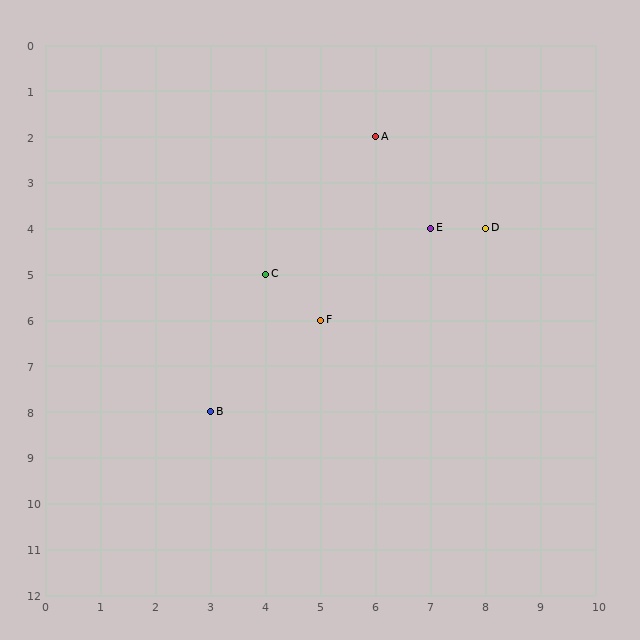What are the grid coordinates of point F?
Point F is at grid coordinates (5, 6).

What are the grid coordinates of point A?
Point A is at grid coordinates (6, 2).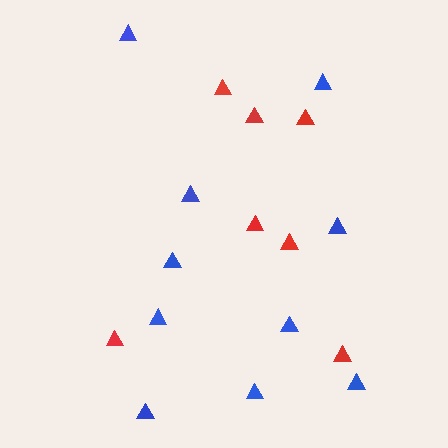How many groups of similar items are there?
There are 2 groups: one group of red triangles (7) and one group of blue triangles (10).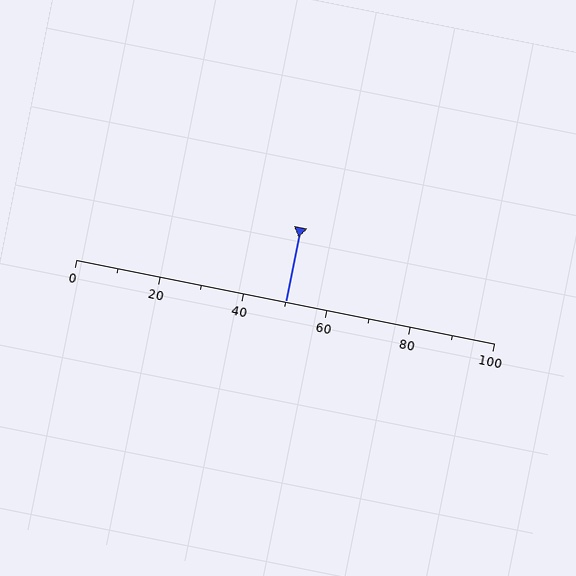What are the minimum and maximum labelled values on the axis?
The axis runs from 0 to 100.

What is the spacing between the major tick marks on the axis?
The major ticks are spaced 20 apart.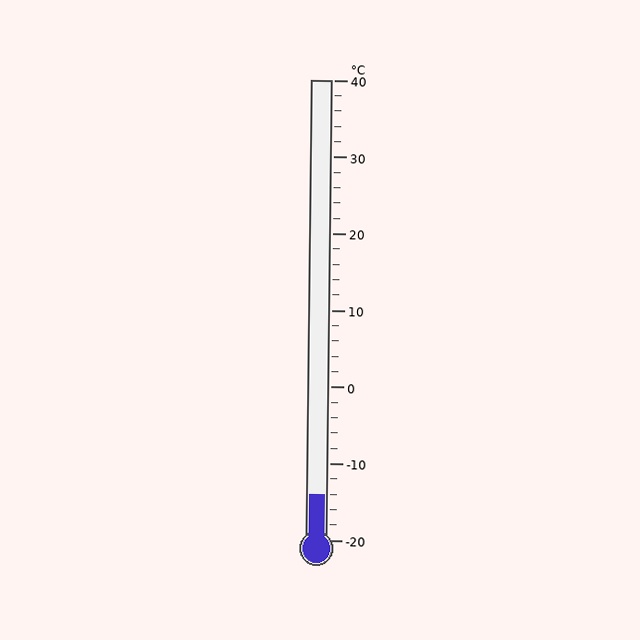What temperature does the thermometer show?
The thermometer shows approximately -14°C.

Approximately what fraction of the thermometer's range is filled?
The thermometer is filled to approximately 10% of its range.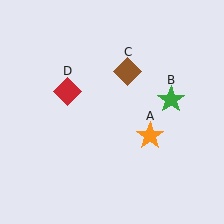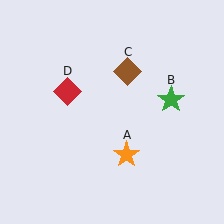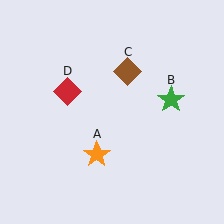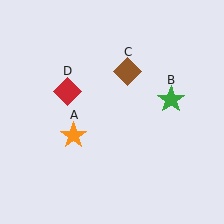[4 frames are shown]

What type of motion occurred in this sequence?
The orange star (object A) rotated clockwise around the center of the scene.